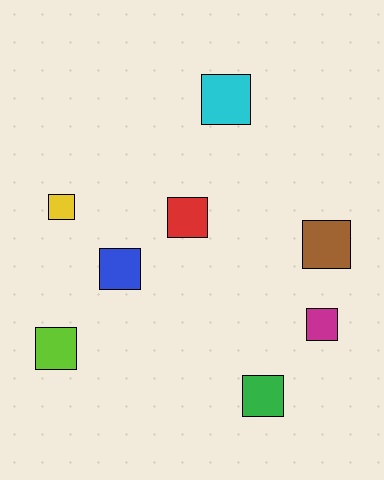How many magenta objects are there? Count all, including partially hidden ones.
There is 1 magenta object.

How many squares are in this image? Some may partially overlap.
There are 8 squares.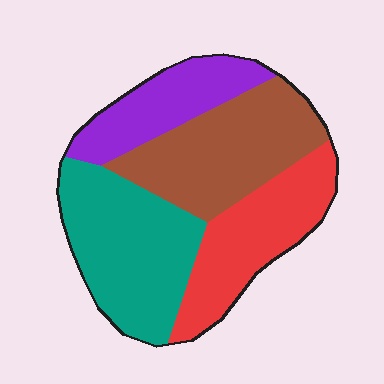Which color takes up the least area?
Purple, at roughly 15%.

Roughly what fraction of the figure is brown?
Brown covers 29% of the figure.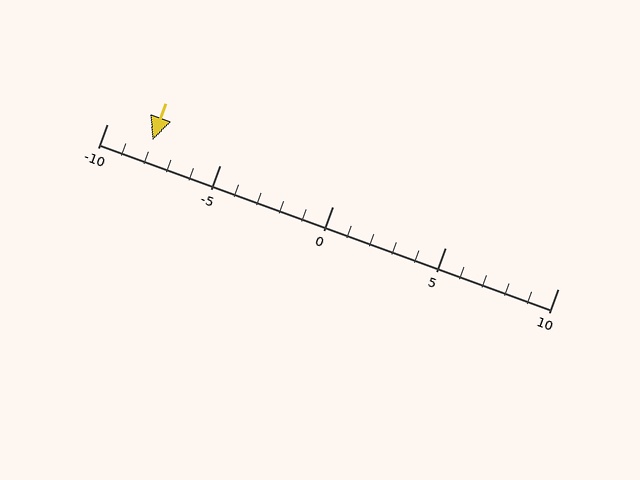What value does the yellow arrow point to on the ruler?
The yellow arrow points to approximately -8.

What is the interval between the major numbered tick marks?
The major tick marks are spaced 5 units apart.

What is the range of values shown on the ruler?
The ruler shows values from -10 to 10.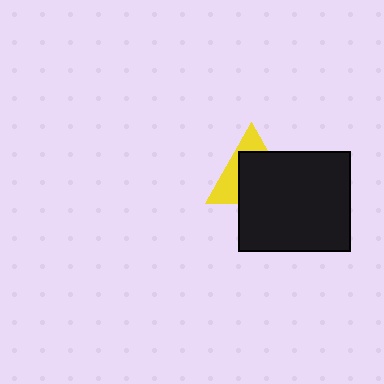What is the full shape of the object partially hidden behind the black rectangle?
The partially hidden object is a yellow triangle.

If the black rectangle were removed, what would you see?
You would see the complete yellow triangle.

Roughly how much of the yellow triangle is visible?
A small part of it is visible (roughly 37%).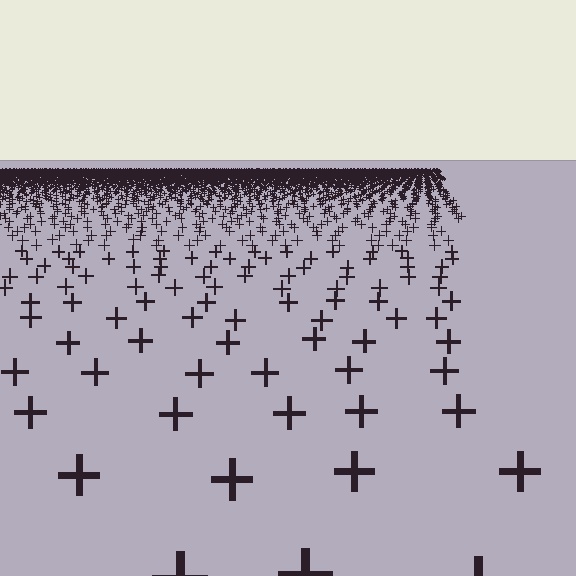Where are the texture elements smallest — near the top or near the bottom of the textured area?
Near the top.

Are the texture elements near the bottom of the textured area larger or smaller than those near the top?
Larger. Near the bottom, elements are closer to the viewer and appear at a bigger on-screen size.